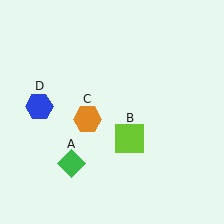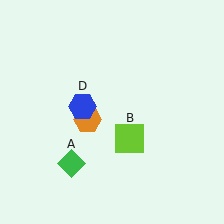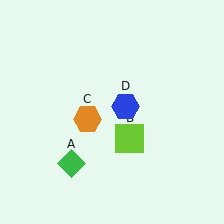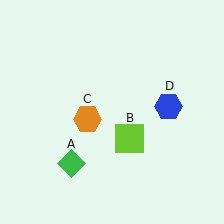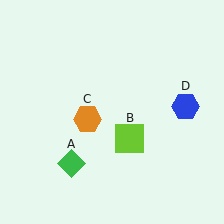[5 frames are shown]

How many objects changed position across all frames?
1 object changed position: blue hexagon (object D).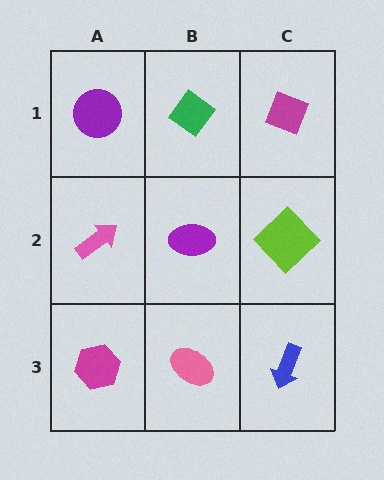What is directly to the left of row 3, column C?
A pink ellipse.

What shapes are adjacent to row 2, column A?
A purple circle (row 1, column A), a magenta hexagon (row 3, column A), a purple ellipse (row 2, column B).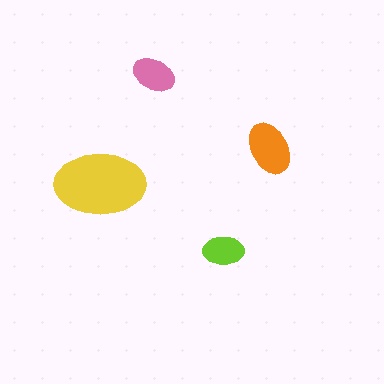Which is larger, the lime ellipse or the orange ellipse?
The orange one.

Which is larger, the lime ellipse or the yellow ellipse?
The yellow one.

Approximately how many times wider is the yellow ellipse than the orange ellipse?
About 1.5 times wider.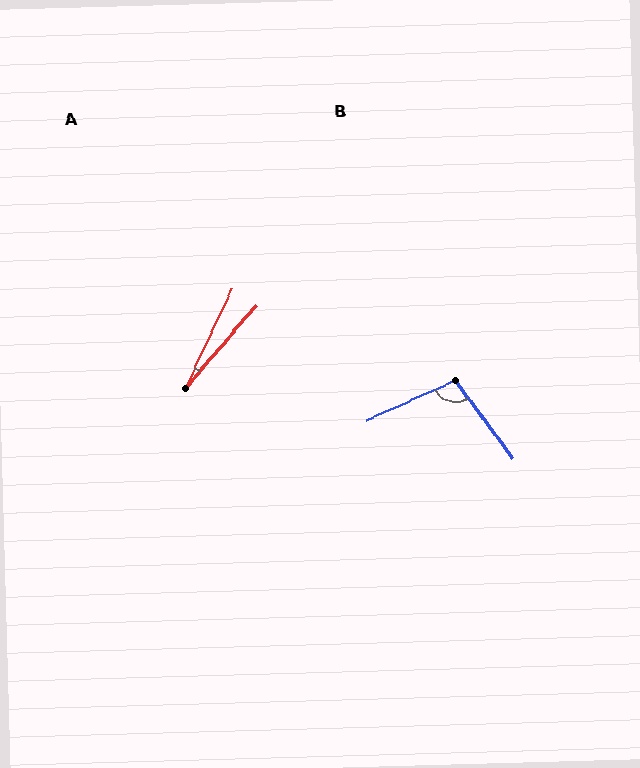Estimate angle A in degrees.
Approximately 15 degrees.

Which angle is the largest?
B, at approximately 102 degrees.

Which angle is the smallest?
A, at approximately 15 degrees.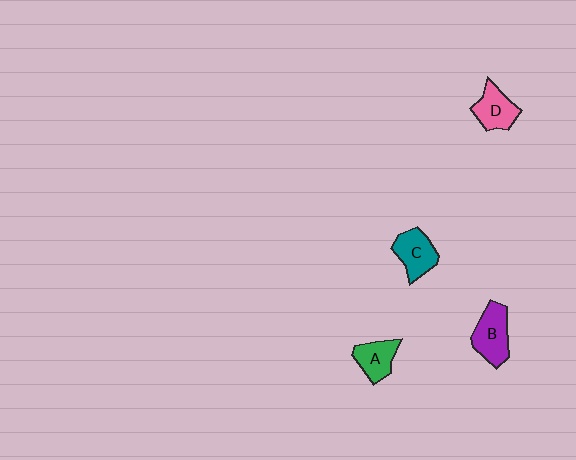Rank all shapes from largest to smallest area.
From largest to smallest: B (purple), C (teal), D (pink), A (green).